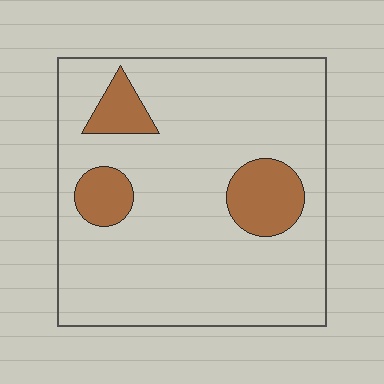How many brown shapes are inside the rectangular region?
3.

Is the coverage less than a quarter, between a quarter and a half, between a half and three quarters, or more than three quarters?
Less than a quarter.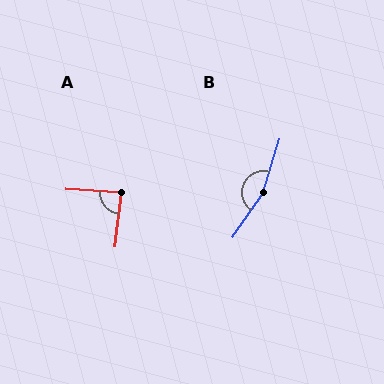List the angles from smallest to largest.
A (86°), B (162°).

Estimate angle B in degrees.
Approximately 162 degrees.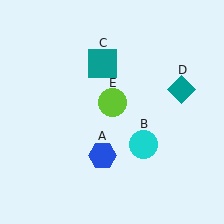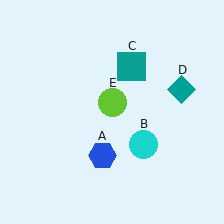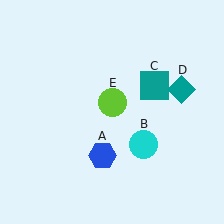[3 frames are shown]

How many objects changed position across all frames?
1 object changed position: teal square (object C).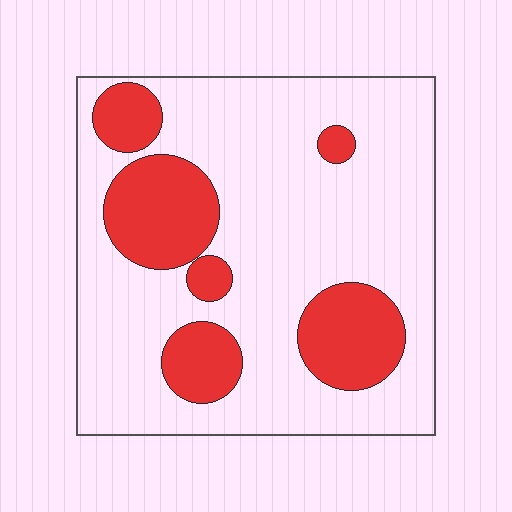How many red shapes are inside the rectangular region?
6.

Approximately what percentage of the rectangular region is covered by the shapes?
Approximately 25%.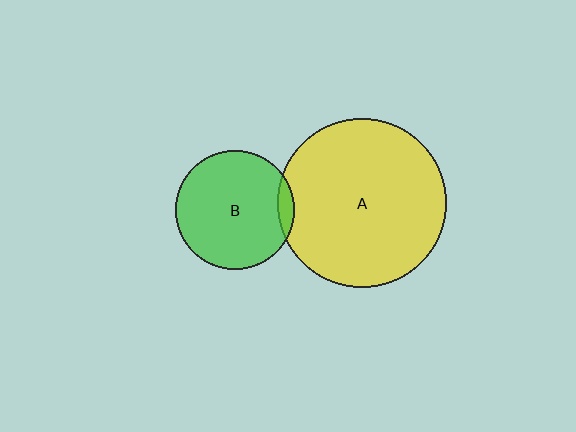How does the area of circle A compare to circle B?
Approximately 2.0 times.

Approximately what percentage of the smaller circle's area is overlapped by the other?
Approximately 5%.